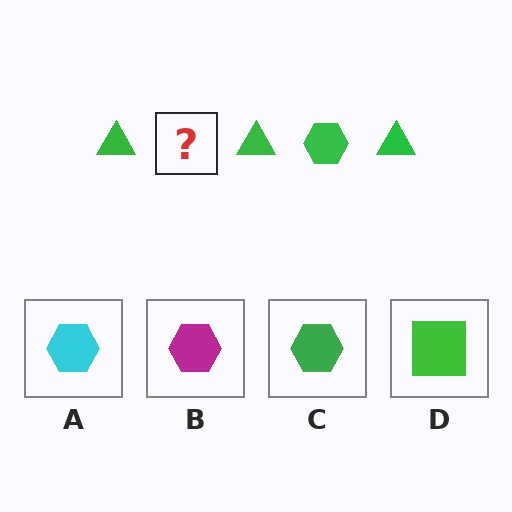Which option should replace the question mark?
Option C.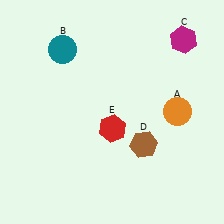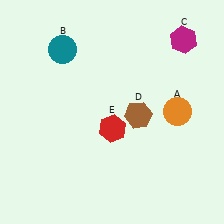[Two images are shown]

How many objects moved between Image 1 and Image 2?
1 object moved between the two images.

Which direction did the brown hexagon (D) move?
The brown hexagon (D) moved up.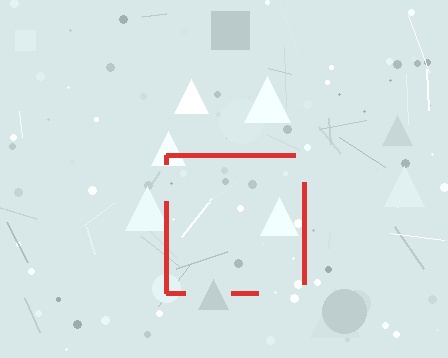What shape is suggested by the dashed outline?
The dashed outline suggests a square.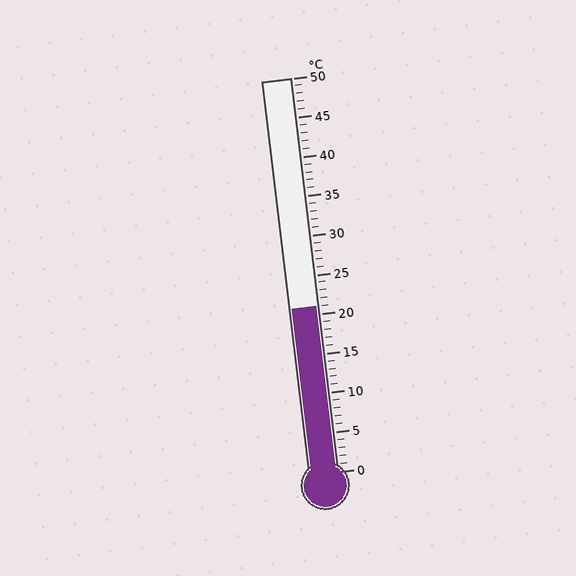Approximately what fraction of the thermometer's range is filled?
The thermometer is filled to approximately 40% of its range.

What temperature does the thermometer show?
The thermometer shows approximately 21°C.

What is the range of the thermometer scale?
The thermometer scale ranges from 0°C to 50°C.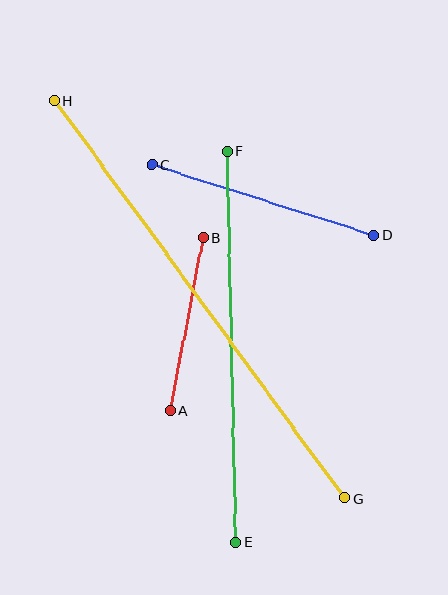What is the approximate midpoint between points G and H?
The midpoint is at approximately (200, 299) pixels.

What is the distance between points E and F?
The distance is approximately 391 pixels.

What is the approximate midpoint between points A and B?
The midpoint is at approximately (186, 324) pixels.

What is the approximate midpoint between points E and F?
The midpoint is at approximately (231, 347) pixels.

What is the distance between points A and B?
The distance is approximately 176 pixels.